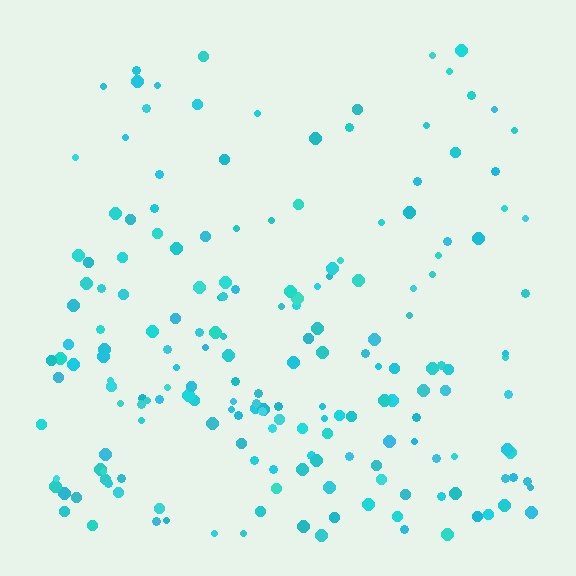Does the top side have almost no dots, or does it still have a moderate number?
Still a moderate number, just noticeably fewer than the bottom.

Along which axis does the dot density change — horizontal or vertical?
Vertical.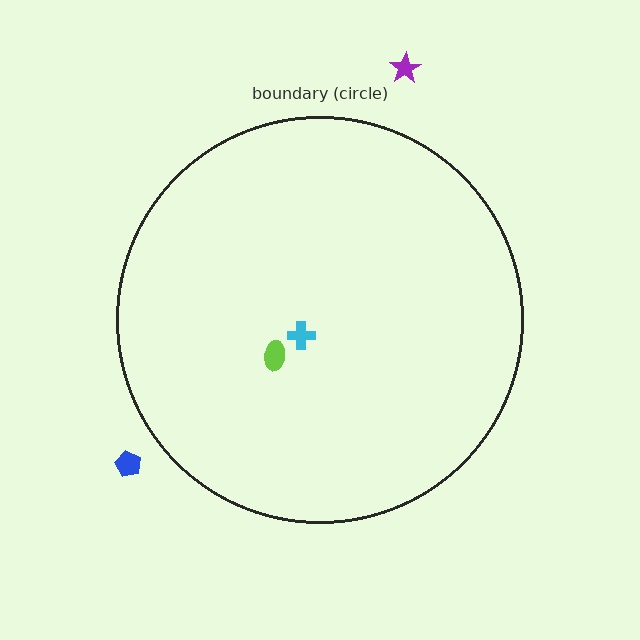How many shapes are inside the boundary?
2 inside, 2 outside.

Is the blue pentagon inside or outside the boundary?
Outside.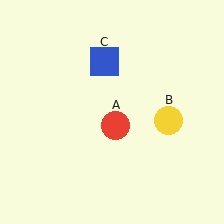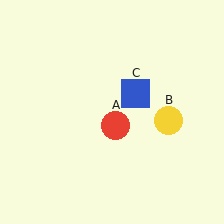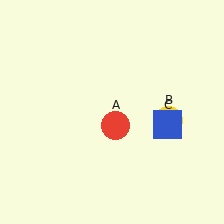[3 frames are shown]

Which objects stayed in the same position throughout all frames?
Red circle (object A) and yellow circle (object B) remained stationary.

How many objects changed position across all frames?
1 object changed position: blue square (object C).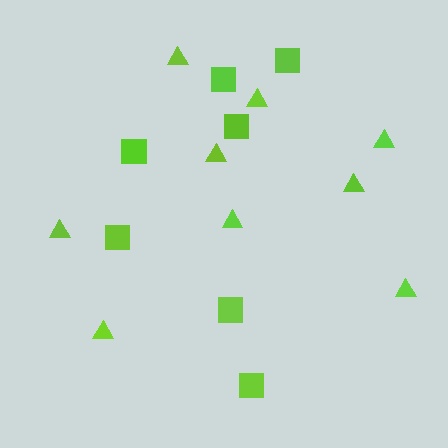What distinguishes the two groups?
There are 2 groups: one group of squares (7) and one group of triangles (9).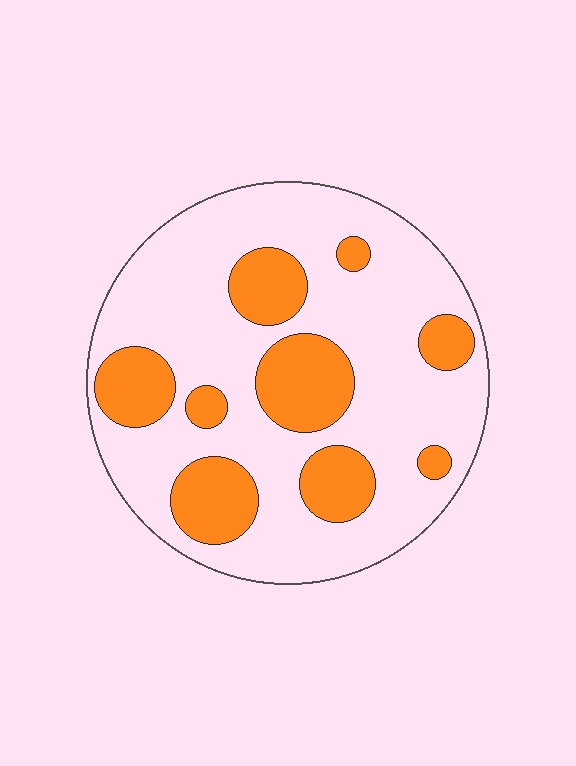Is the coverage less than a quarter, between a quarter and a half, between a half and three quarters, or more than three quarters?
Between a quarter and a half.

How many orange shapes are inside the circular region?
9.